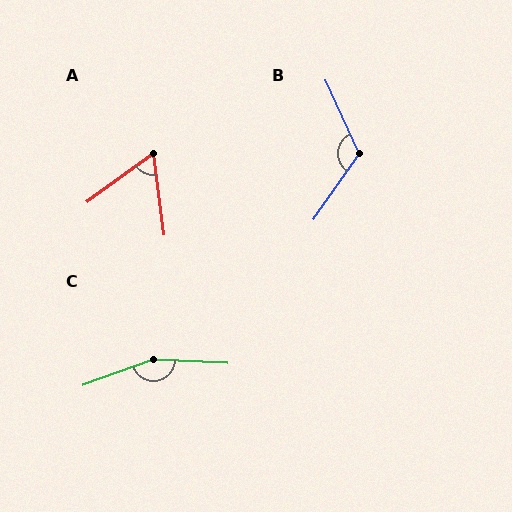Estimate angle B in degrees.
Approximately 120 degrees.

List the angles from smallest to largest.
A (62°), B (120°), C (158°).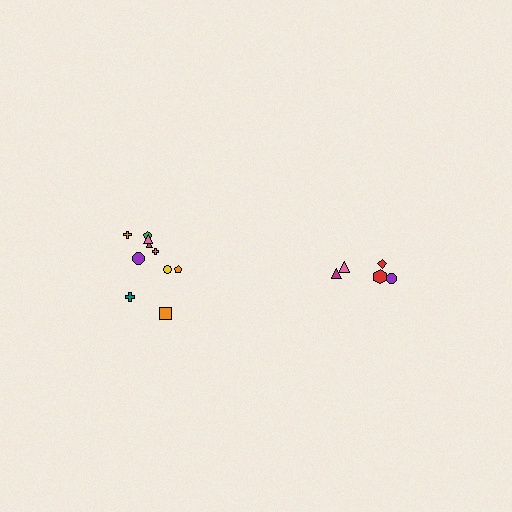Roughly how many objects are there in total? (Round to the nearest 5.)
Roughly 15 objects in total.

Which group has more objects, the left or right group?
The left group.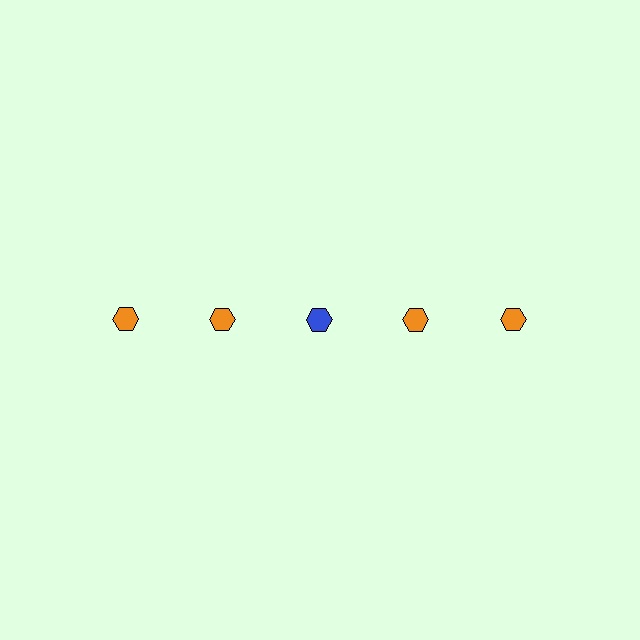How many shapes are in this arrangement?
There are 5 shapes arranged in a grid pattern.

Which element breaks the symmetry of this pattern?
The blue hexagon in the top row, center column breaks the symmetry. All other shapes are orange hexagons.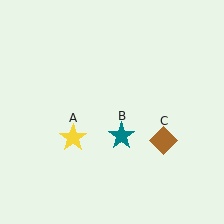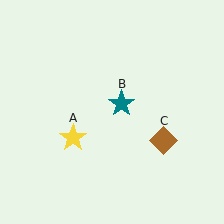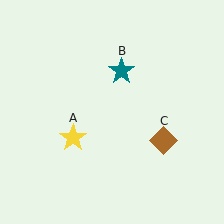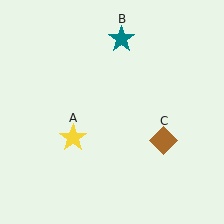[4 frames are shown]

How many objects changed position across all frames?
1 object changed position: teal star (object B).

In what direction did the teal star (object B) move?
The teal star (object B) moved up.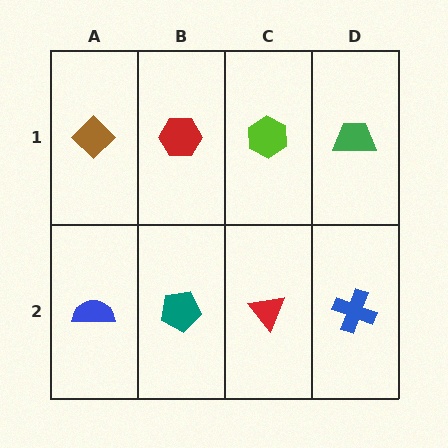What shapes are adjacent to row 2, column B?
A red hexagon (row 1, column B), a blue semicircle (row 2, column A), a red triangle (row 2, column C).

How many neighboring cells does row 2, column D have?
2.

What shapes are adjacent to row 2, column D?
A green trapezoid (row 1, column D), a red triangle (row 2, column C).